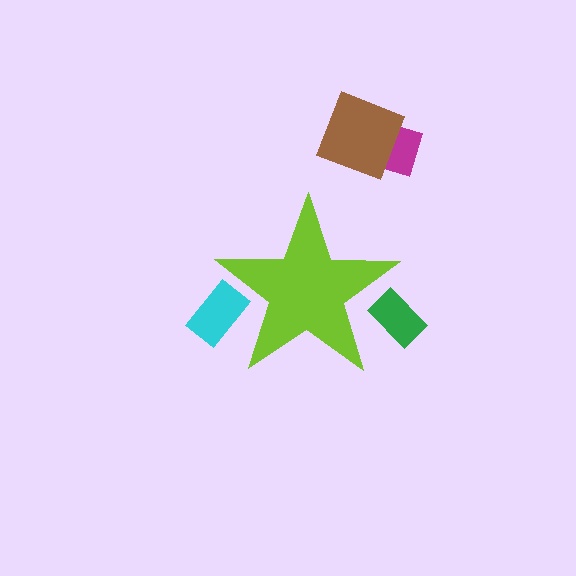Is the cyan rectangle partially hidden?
Yes, the cyan rectangle is partially hidden behind the lime star.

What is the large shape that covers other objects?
A lime star.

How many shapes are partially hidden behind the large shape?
2 shapes are partially hidden.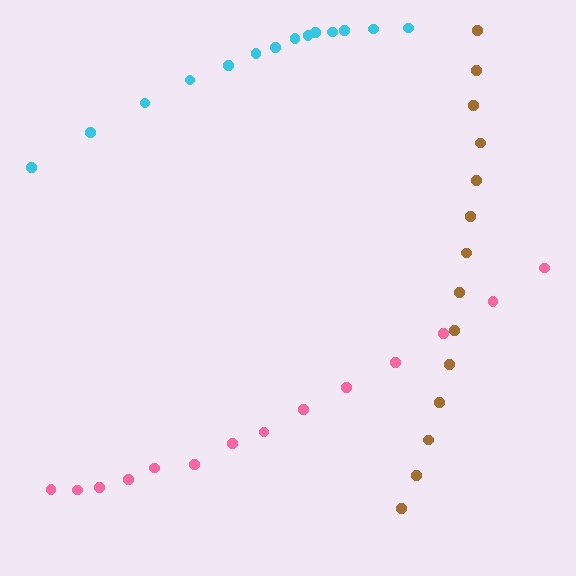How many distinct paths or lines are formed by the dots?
There are 3 distinct paths.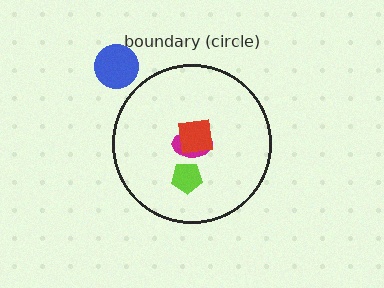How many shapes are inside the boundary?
3 inside, 1 outside.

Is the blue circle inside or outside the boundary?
Outside.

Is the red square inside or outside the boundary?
Inside.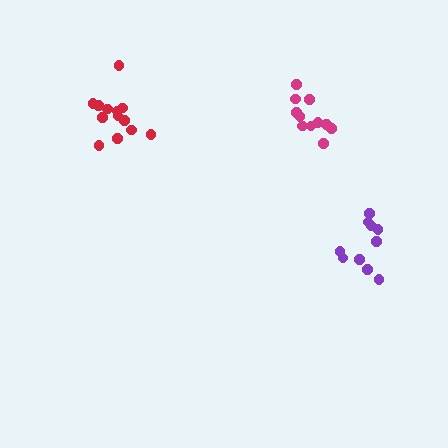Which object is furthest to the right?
The purple cluster is rightmost.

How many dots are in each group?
Group 1: 11 dots, Group 2: 13 dots, Group 3: 10 dots (34 total).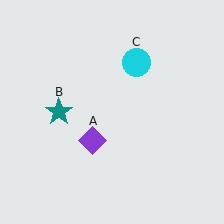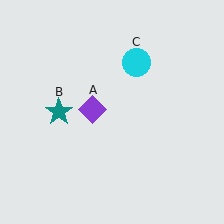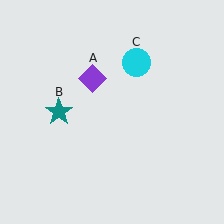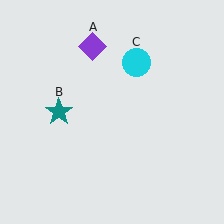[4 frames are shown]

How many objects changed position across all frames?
1 object changed position: purple diamond (object A).